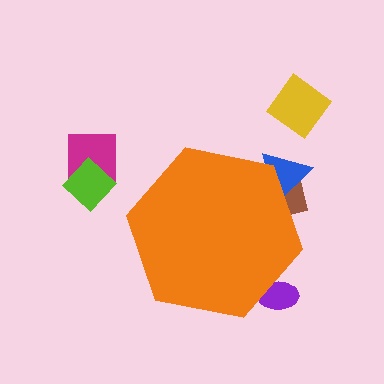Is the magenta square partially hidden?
No, the magenta square is fully visible.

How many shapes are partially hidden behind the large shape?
3 shapes are partially hidden.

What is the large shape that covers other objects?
An orange hexagon.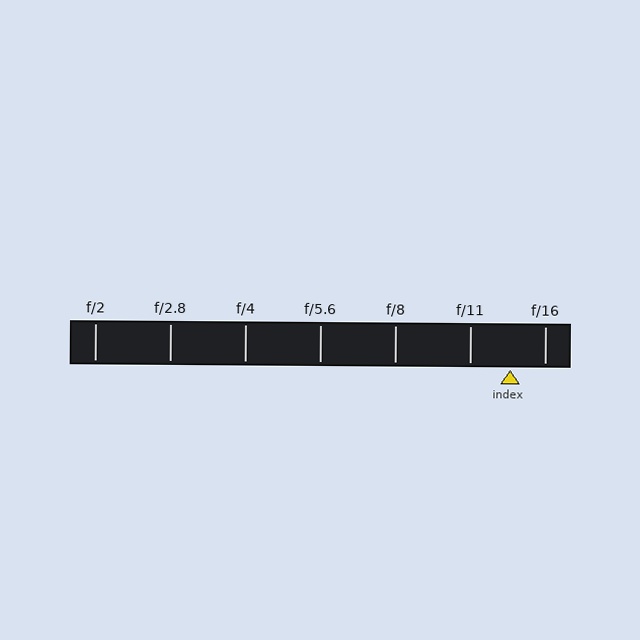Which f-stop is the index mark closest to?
The index mark is closest to f/16.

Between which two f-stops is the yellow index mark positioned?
The index mark is between f/11 and f/16.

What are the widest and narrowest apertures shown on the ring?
The widest aperture shown is f/2 and the narrowest is f/16.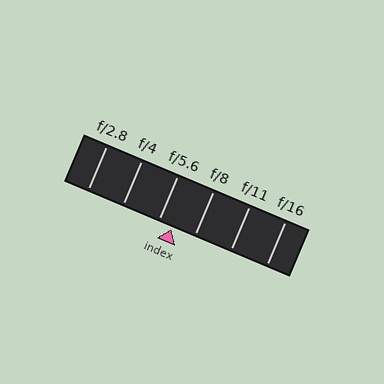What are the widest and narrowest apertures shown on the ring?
The widest aperture shown is f/2.8 and the narrowest is f/16.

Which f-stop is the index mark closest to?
The index mark is closest to f/5.6.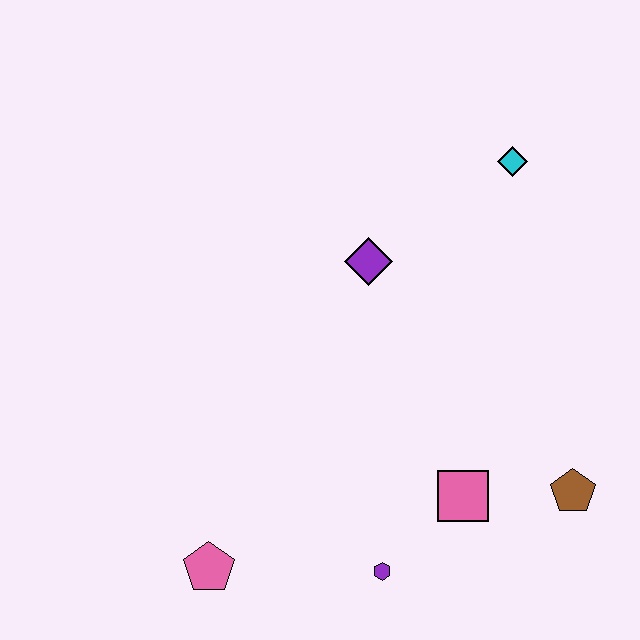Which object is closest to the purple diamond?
The cyan diamond is closest to the purple diamond.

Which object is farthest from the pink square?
The cyan diamond is farthest from the pink square.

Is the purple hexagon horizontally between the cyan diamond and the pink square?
No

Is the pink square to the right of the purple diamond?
Yes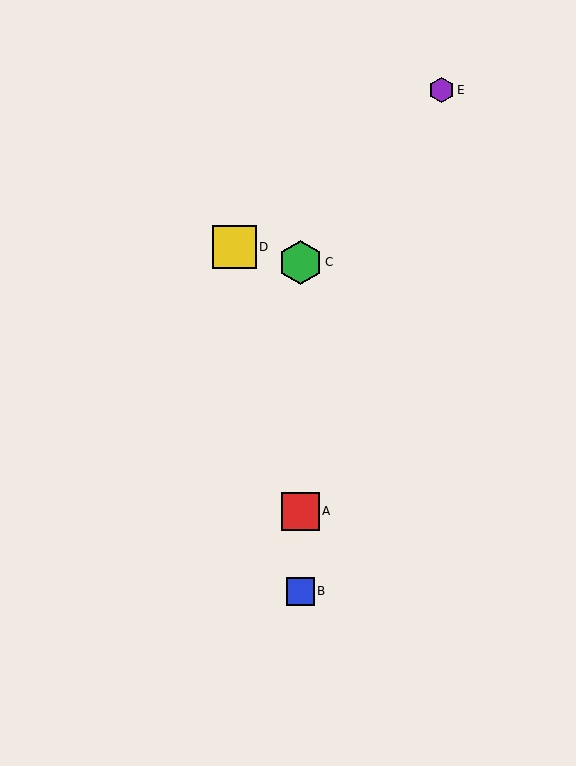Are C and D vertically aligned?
No, C is at x≈300 and D is at x≈234.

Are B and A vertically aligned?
Yes, both are at x≈300.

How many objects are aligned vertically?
3 objects (A, B, C) are aligned vertically.